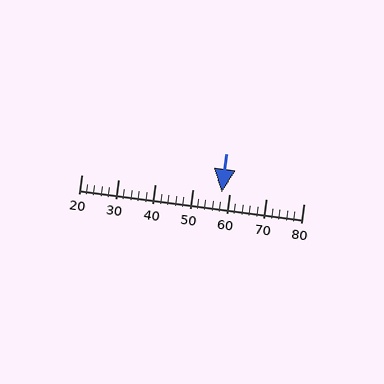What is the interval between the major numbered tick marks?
The major tick marks are spaced 10 units apart.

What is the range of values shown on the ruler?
The ruler shows values from 20 to 80.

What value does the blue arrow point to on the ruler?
The blue arrow points to approximately 58.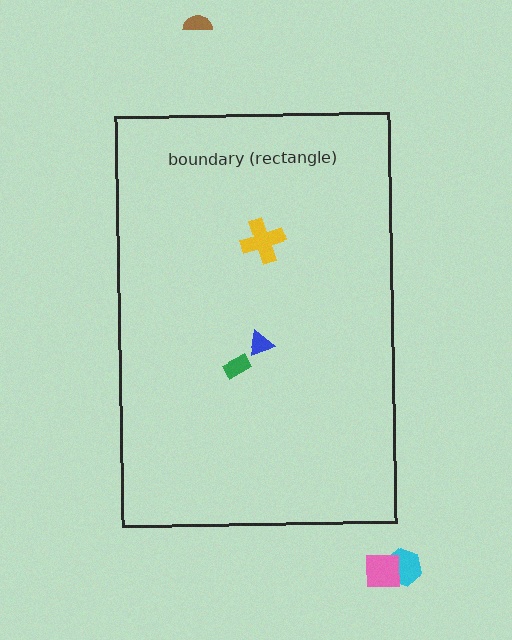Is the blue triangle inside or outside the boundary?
Inside.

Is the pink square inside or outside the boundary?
Outside.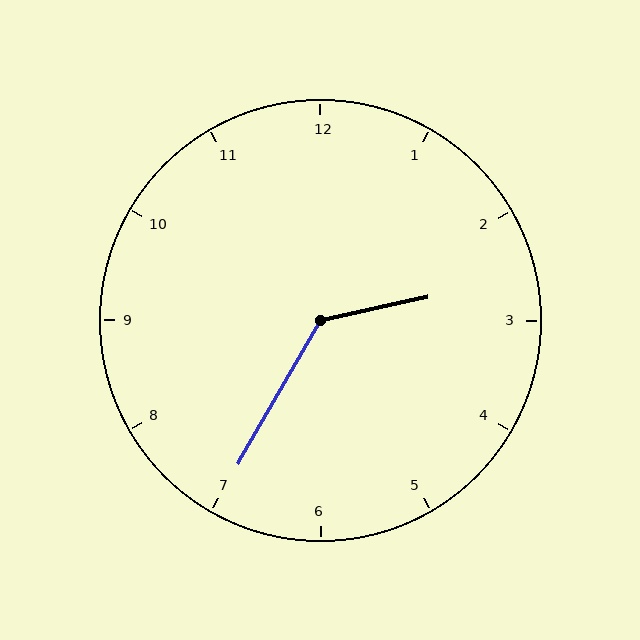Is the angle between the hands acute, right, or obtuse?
It is obtuse.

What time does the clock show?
2:35.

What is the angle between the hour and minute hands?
Approximately 132 degrees.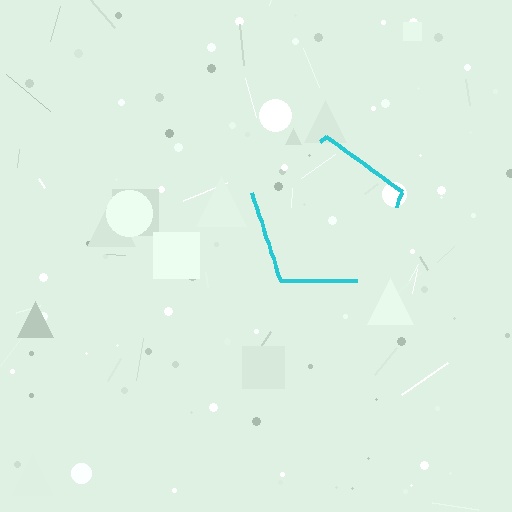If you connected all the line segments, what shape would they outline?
They would outline a pentagon.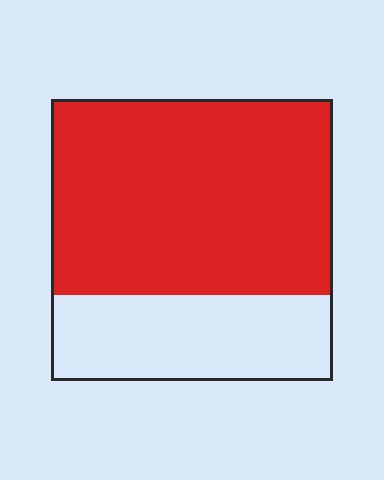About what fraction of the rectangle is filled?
About two thirds (2/3).